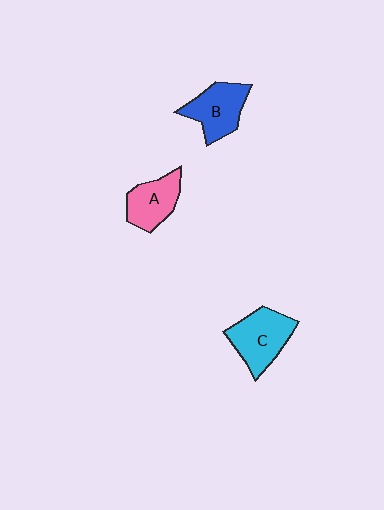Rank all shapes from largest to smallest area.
From largest to smallest: C (cyan), B (blue), A (pink).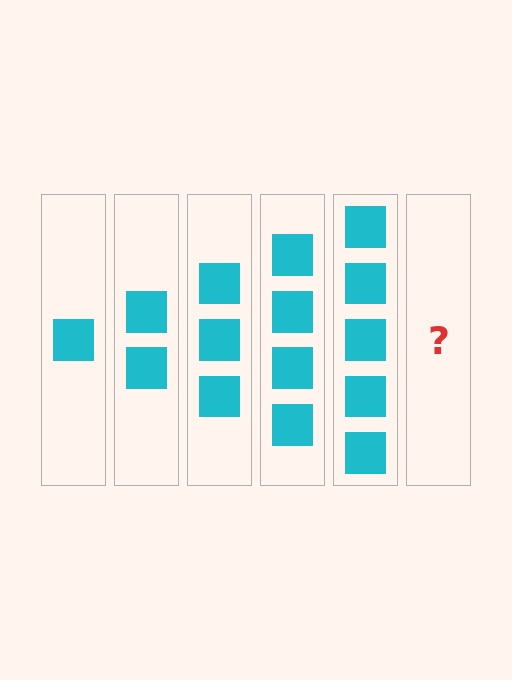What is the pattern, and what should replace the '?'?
The pattern is that each step adds one more square. The '?' should be 6 squares.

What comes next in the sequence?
The next element should be 6 squares.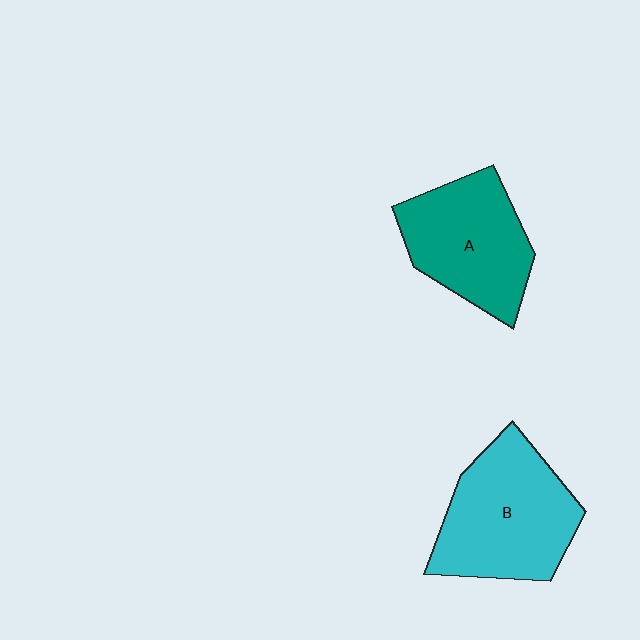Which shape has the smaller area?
Shape A (teal).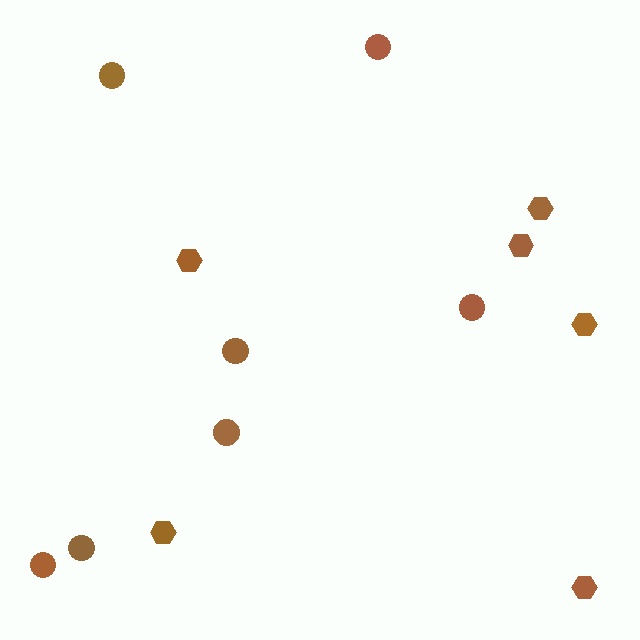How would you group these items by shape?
There are 2 groups: one group of circles (7) and one group of hexagons (6).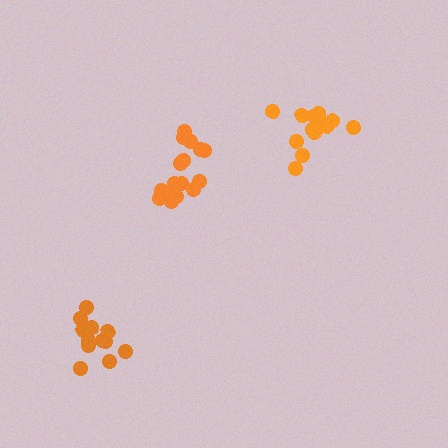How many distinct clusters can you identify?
There are 3 distinct clusters.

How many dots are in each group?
Group 1: 16 dots, Group 2: 14 dots, Group 3: 12 dots (42 total).